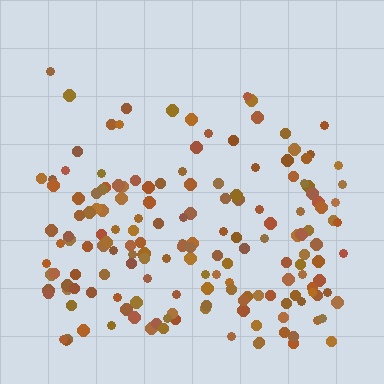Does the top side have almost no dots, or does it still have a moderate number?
Still a moderate number, just noticeably fewer than the bottom.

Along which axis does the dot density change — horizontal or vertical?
Vertical.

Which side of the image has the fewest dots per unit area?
The top.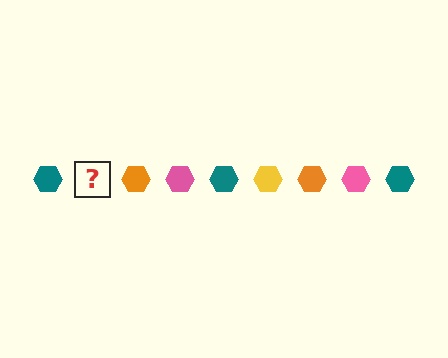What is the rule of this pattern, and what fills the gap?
The rule is that the pattern cycles through teal, yellow, orange, pink hexagons. The gap should be filled with a yellow hexagon.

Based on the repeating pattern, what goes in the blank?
The blank should be a yellow hexagon.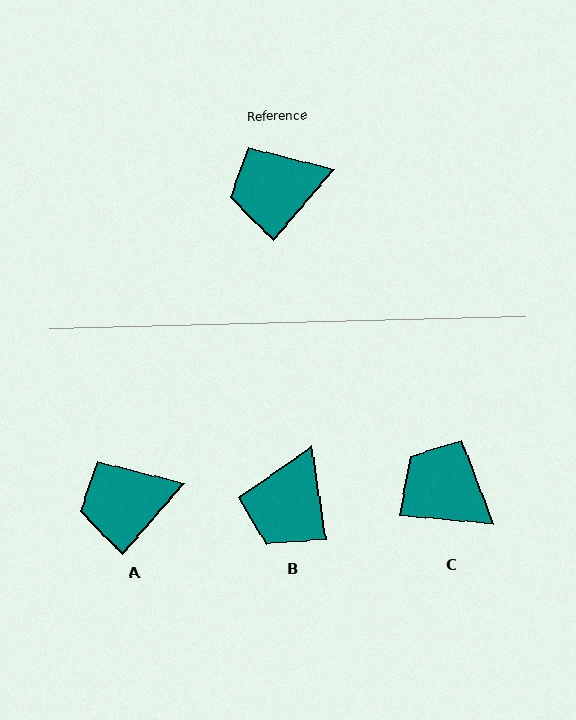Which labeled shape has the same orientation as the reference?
A.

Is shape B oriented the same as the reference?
No, it is off by about 50 degrees.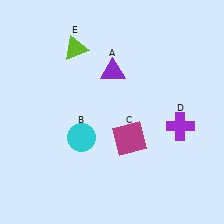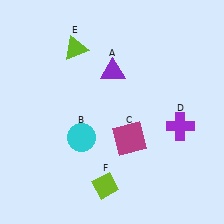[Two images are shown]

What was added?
A lime diamond (F) was added in Image 2.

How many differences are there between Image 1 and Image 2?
There is 1 difference between the two images.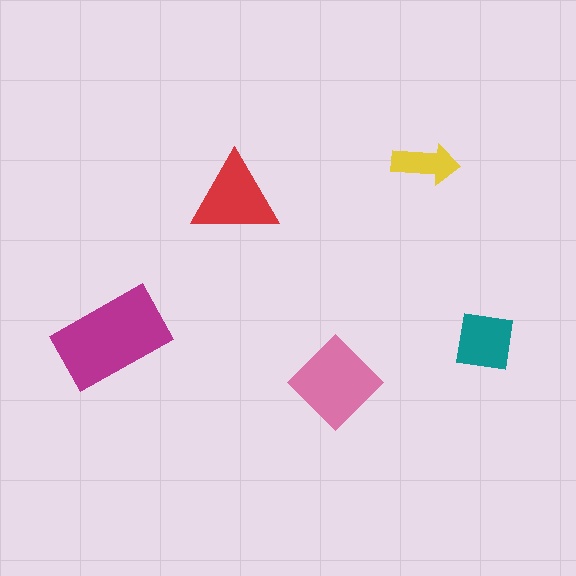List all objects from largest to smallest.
The magenta rectangle, the pink diamond, the red triangle, the teal square, the yellow arrow.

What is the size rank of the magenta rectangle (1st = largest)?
1st.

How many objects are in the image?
There are 5 objects in the image.